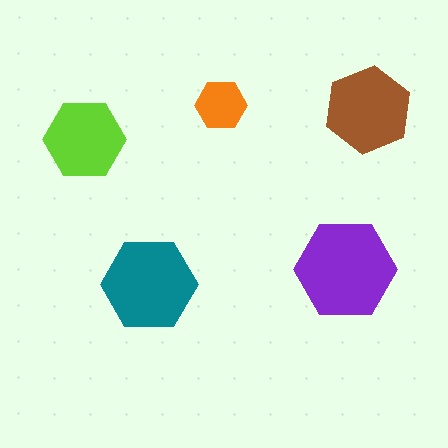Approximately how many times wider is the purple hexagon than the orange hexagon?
About 2 times wider.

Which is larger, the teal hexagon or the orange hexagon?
The teal one.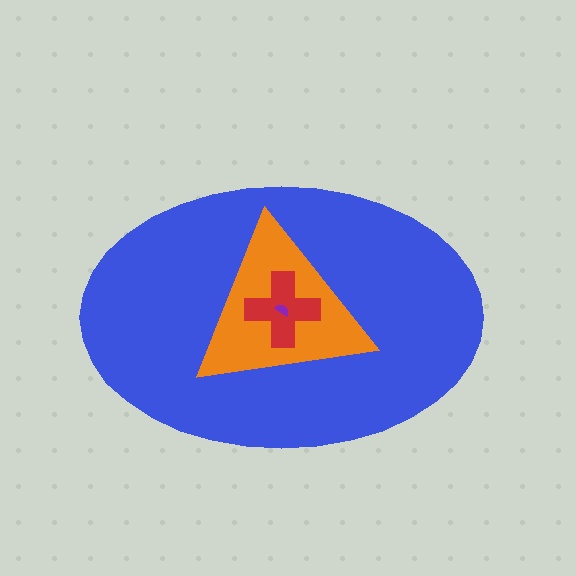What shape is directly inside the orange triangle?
The red cross.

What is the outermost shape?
The blue ellipse.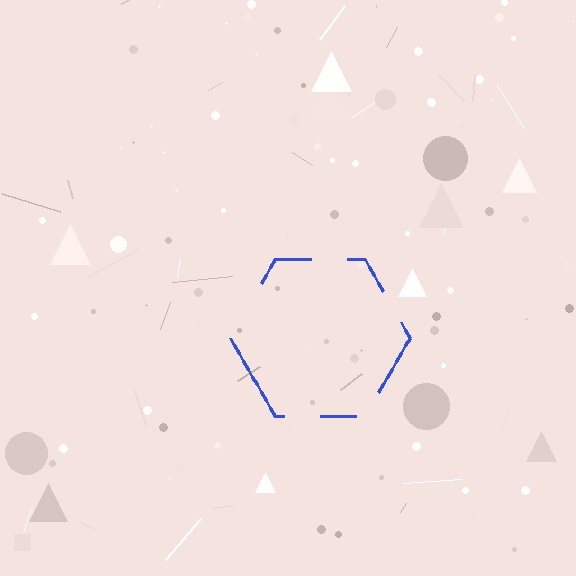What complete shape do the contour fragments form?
The contour fragments form a hexagon.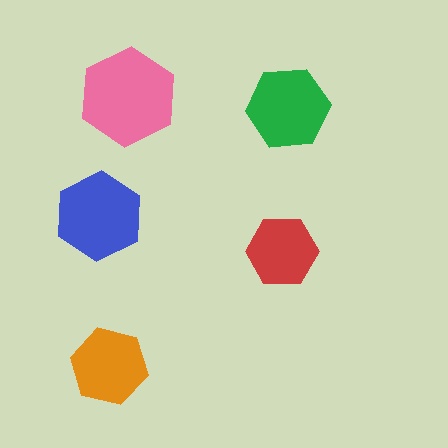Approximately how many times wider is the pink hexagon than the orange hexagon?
About 1.5 times wider.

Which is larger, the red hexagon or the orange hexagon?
The orange one.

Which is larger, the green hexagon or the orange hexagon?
The green one.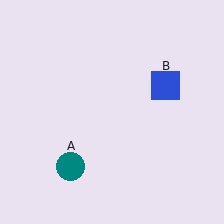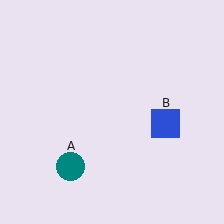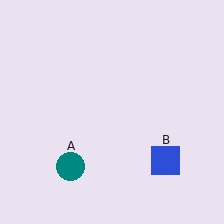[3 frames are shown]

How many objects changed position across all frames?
1 object changed position: blue square (object B).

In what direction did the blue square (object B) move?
The blue square (object B) moved down.